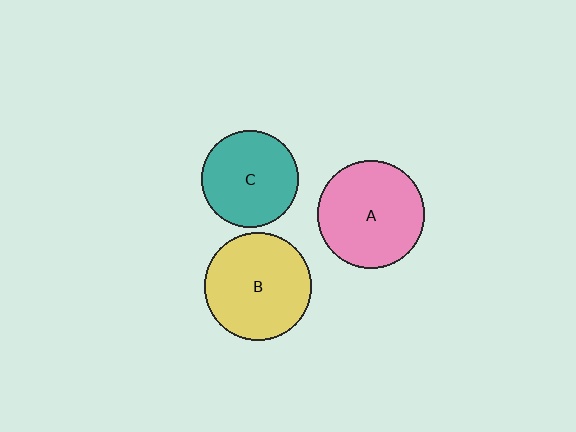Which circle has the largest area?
Circle A (pink).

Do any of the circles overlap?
No, none of the circles overlap.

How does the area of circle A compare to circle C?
Approximately 1.2 times.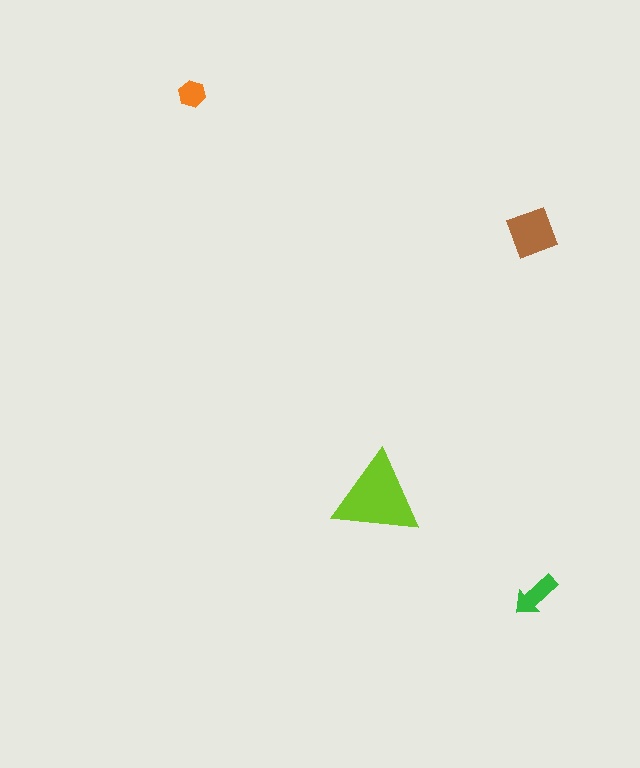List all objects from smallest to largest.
The orange hexagon, the green arrow, the brown square, the lime triangle.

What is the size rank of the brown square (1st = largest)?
2nd.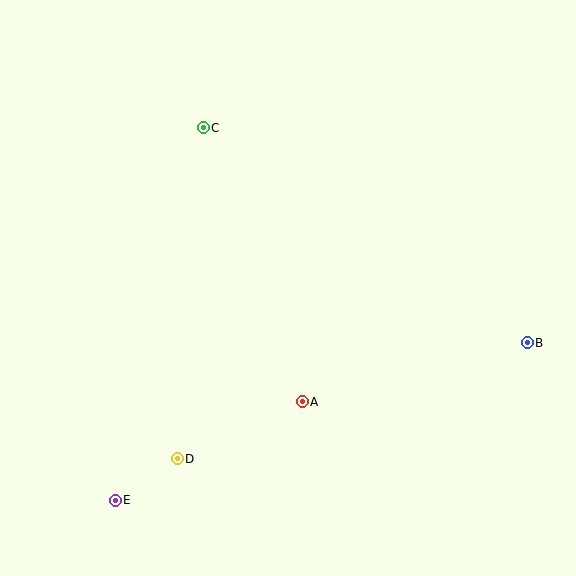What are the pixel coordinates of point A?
Point A is at (302, 402).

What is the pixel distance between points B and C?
The distance between B and C is 389 pixels.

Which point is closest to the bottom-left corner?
Point E is closest to the bottom-left corner.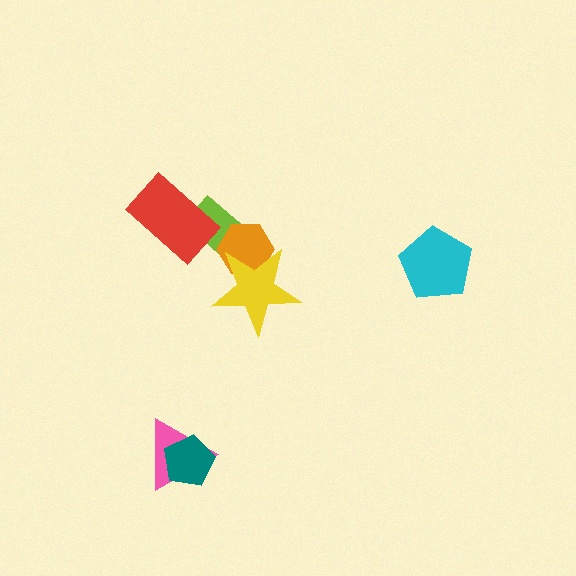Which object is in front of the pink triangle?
The teal pentagon is in front of the pink triangle.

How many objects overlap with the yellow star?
1 object overlaps with the yellow star.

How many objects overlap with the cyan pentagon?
0 objects overlap with the cyan pentagon.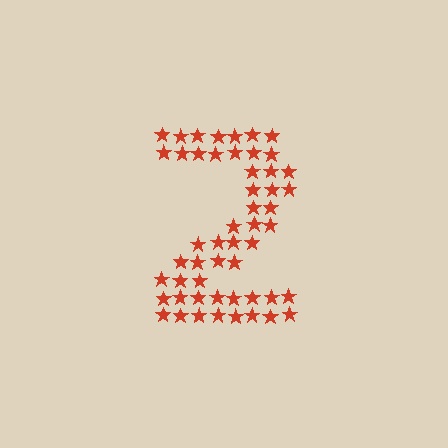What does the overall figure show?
The overall figure shows the digit 2.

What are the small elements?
The small elements are stars.